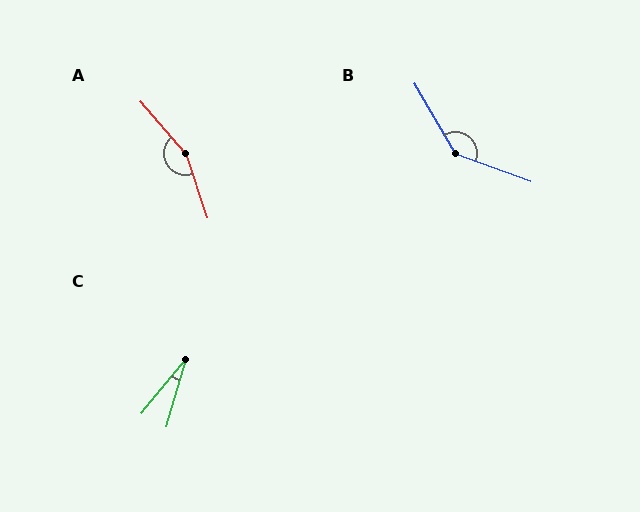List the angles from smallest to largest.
C (23°), B (140°), A (157°).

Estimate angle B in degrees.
Approximately 140 degrees.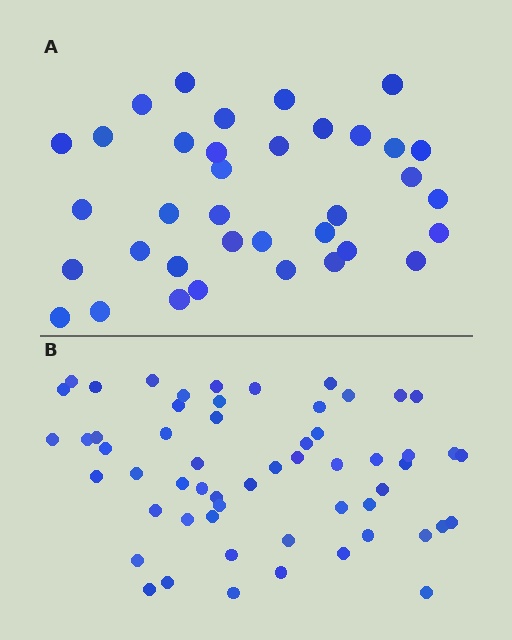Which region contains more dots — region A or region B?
Region B (the bottom region) has more dots.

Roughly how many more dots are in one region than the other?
Region B has approximately 20 more dots than region A.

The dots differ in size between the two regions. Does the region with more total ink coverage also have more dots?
No. Region A has more total ink coverage because its dots are larger, but region B actually contains more individual dots. Total area can be misleading — the number of items is what matters here.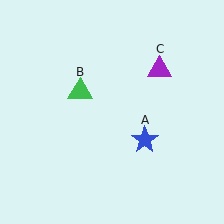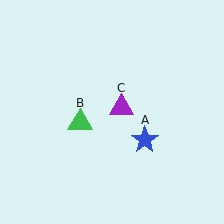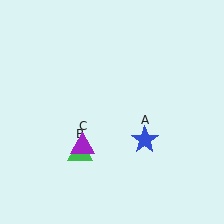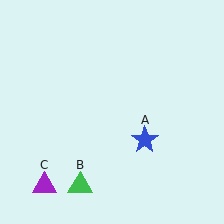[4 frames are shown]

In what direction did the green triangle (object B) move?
The green triangle (object B) moved down.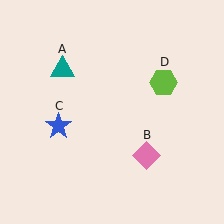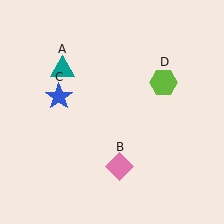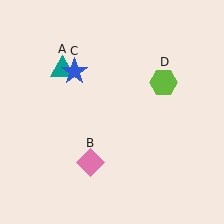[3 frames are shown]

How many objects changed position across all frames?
2 objects changed position: pink diamond (object B), blue star (object C).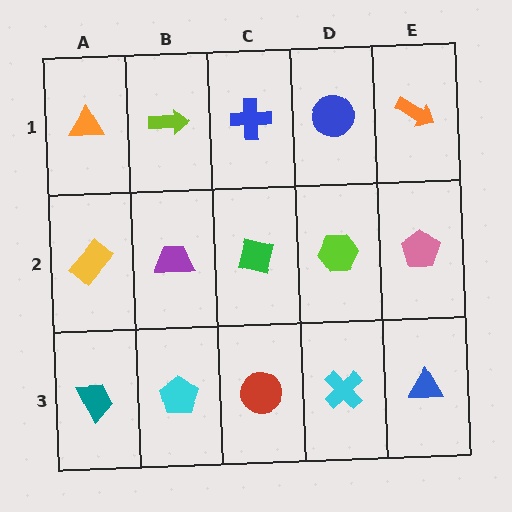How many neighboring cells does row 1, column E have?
2.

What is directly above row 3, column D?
A lime hexagon.